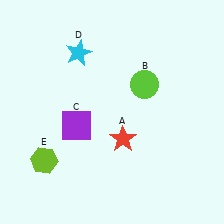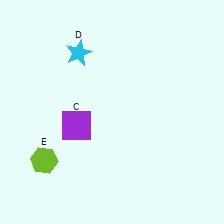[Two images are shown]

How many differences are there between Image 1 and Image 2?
There are 2 differences between the two images.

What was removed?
The red star (A), the lime circle (B) were removed in Image 2.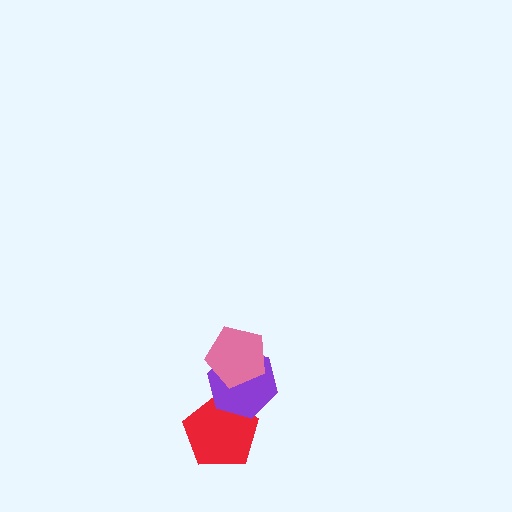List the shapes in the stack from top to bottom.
From top to bottom: the pink pentagon, the purple hexagon, the red pentagon.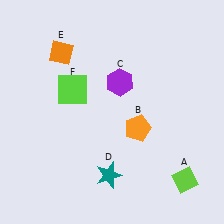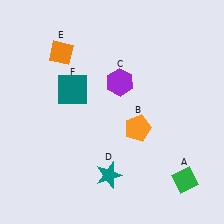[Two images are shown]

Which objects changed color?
A changed from lime to green. F changed from lime to teal.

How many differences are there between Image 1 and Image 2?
There are 2 differences between the two images.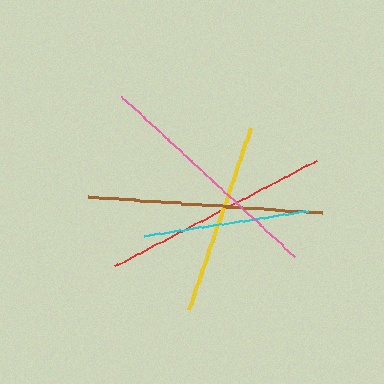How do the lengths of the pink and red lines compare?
The pink and red lines are approximately the same length.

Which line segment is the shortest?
The cyan line is the shortest at approximately 167 pixels.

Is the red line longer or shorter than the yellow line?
The red line is longer than the yellow line.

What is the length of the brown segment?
The brown segment is approximately 235 pixels long.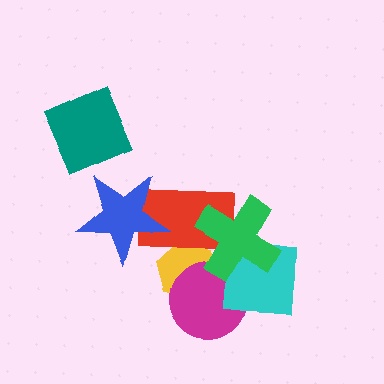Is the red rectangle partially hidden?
Yes, it is partially covered by another shape.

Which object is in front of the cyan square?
The green cross is in front of the cyan square.